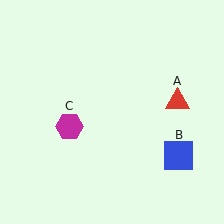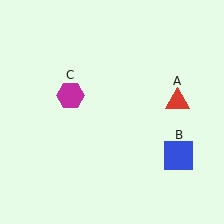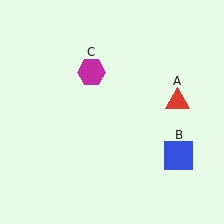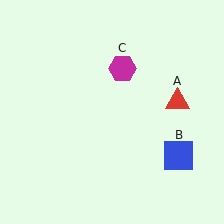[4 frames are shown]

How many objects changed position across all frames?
1 object changed position: magenta hexagon (object C).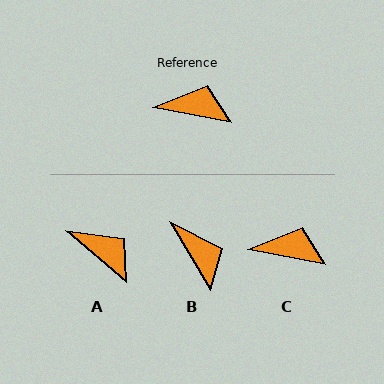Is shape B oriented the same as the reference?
No, it is off by about 49 degrees.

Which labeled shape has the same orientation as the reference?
C.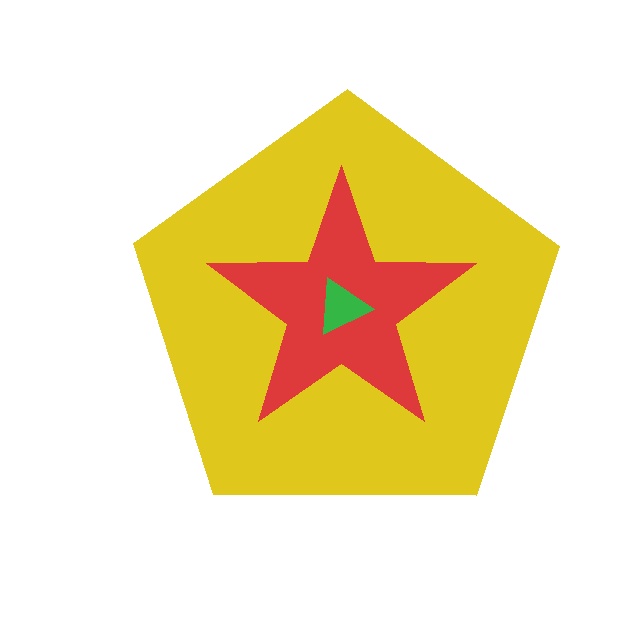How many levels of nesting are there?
3.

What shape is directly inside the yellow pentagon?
The red star.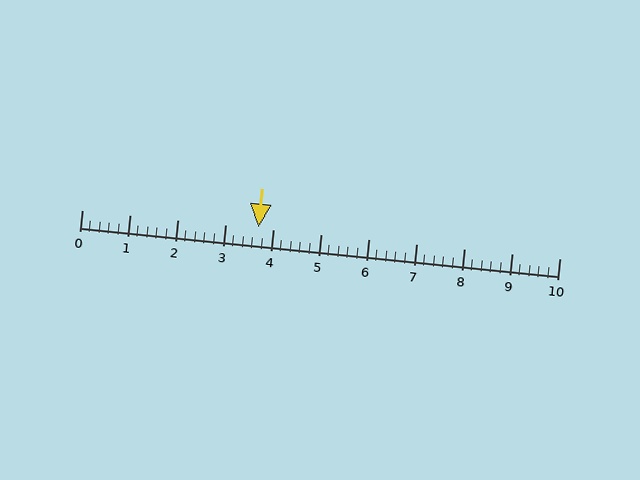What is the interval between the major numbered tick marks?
The major tick marks are spaced 1 units apart.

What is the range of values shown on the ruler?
The ruler shows values from 0 to 10.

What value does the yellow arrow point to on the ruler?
The yellow arrow points to approximately 3.7.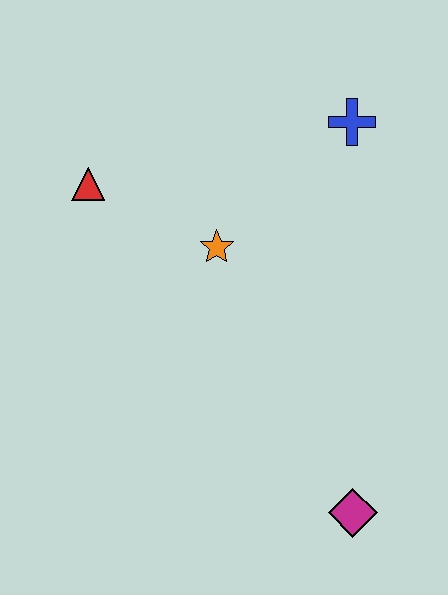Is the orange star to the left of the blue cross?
Yes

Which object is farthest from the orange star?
The magenta diamond is farthest from the orange star.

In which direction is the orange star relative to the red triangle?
The orange star is to the right of the red triangle.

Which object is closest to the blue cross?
The orange star is closest to the blue cross.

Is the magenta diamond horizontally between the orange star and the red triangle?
No